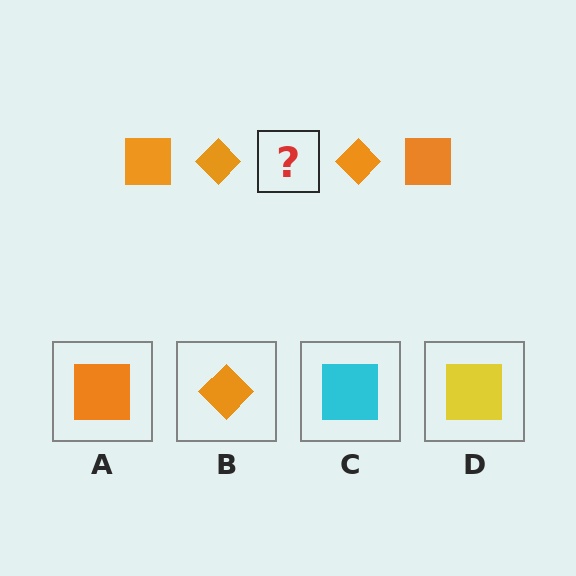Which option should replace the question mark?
Option A.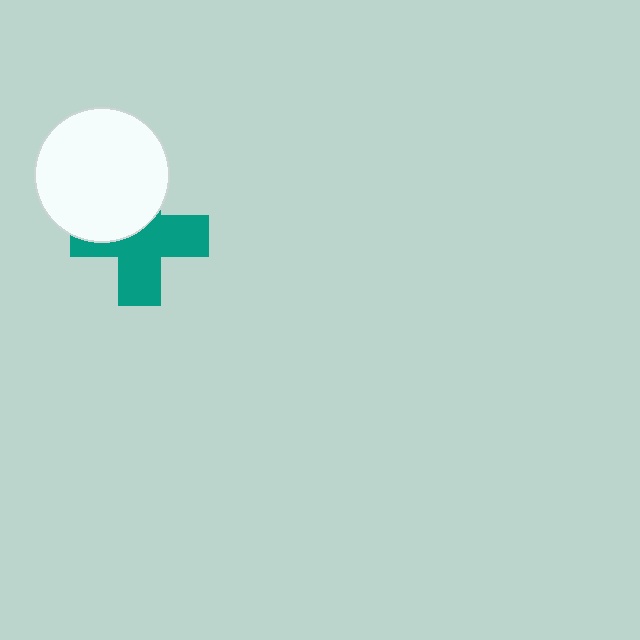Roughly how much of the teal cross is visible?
About half of it is visible (roughly 60%).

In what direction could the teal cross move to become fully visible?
The teal cross could move down. That would shift it out from behind the white circle entirely.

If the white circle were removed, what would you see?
You would see the complete teal cross.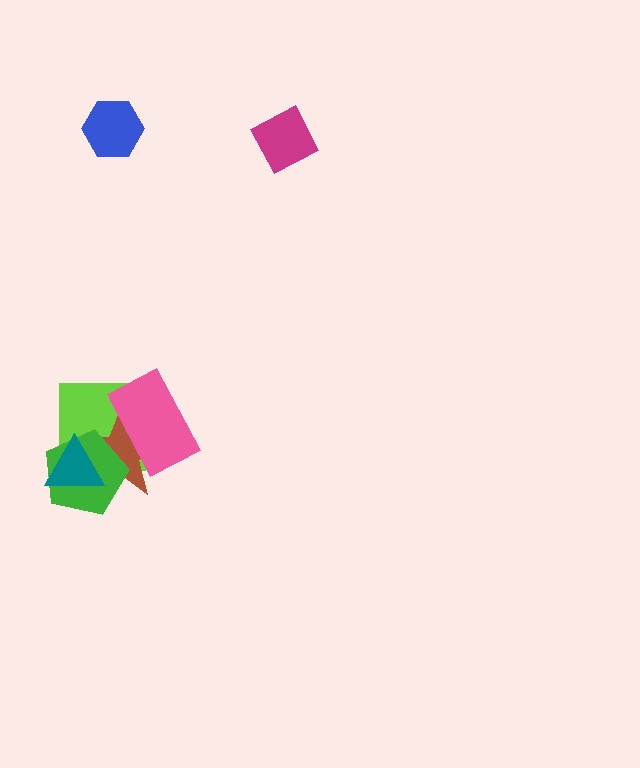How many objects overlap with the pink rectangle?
2 objects overlap with the pink rectangle.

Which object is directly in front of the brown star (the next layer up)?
The green pentagon is directly in front of the brown star.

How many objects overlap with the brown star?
4 objects overlap with the brown star.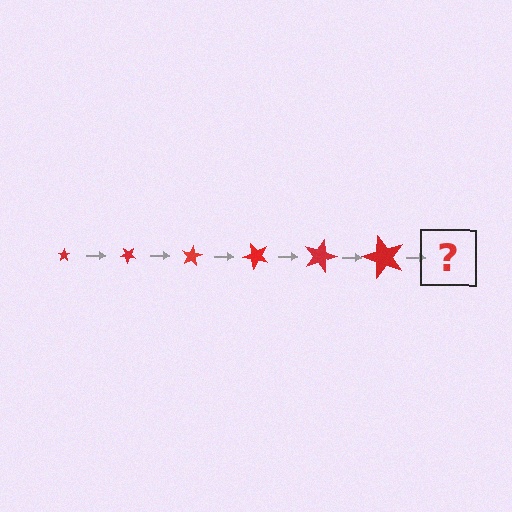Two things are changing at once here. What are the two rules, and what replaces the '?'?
The two rules are that the star grows larger each step and it rotates 40 degrees each step. The '?' should be a star, larger than the previous one and rotated 240 degrees from the start.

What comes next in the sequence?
The next element should be a star, larger than the previous one and rotated 240 degrees from the start.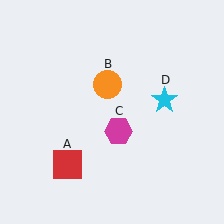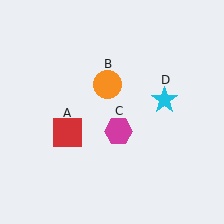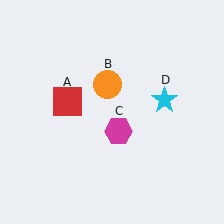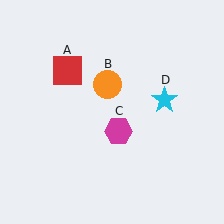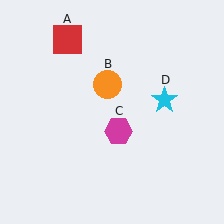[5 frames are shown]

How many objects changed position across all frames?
1 object changed position: red square (object A).